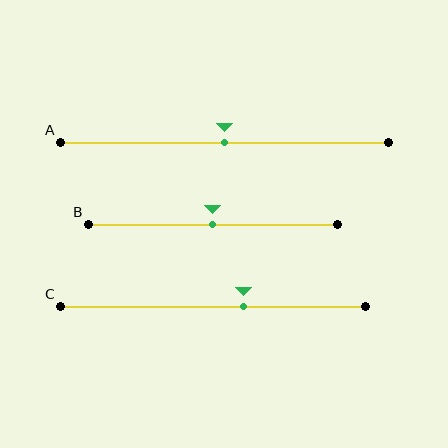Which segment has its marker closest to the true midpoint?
Segment A has its marker closest to the true midpoint.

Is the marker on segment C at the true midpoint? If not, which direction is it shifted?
No, the marker on segment C is shifted to the right by about 10% of the segment length.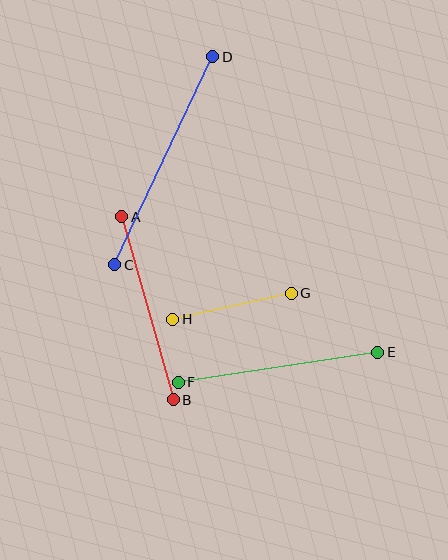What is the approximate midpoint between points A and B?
The midpoint is at approximately (148, 308) pixels.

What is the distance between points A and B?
The distance is approximately 191 pixels.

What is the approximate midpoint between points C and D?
The midpoint is at approximately (164, 161) pixels.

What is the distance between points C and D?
The distance is approximately 230 pixels.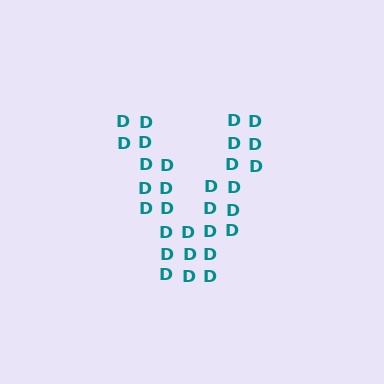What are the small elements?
The small elements are letter D's.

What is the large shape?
The large shape is the letter V.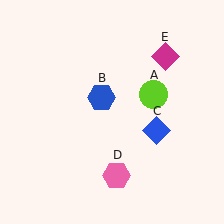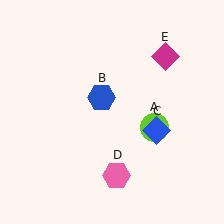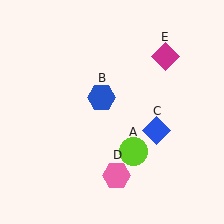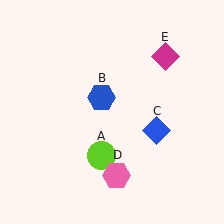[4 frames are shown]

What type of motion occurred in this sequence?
The lime circle (object A) rotated clockwise around the center of the scene.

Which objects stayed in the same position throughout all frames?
Blue hexagon (object B) and blue diamond (object C) and pink hexagon (object D) and magenta diamond (object E) remained stationary.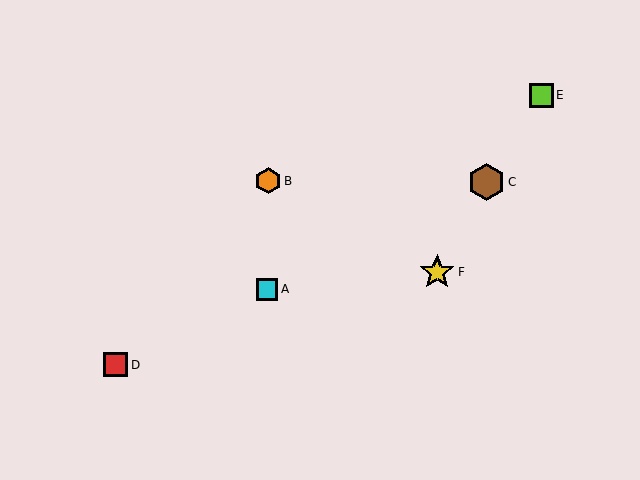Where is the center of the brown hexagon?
The center of the brown hexagon is at (487, 182).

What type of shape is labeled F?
Shape F is a yellow star.